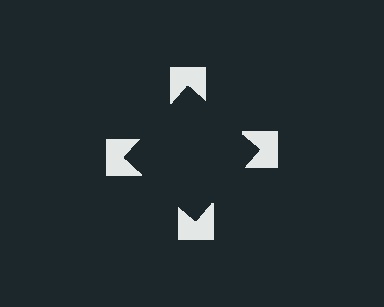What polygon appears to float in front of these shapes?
An illusory square — its edges are inferred from the aligned wedge cuts in the notched squares, not physically drawn.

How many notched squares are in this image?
There are 4 — one at each vertex of the illusory square.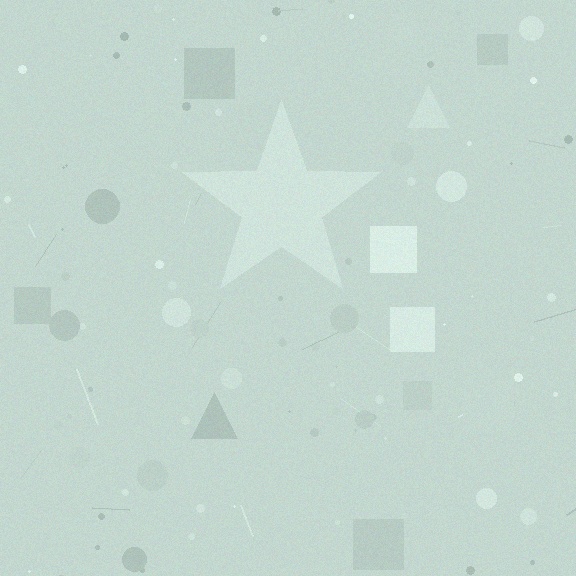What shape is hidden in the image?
A star is hidden in the image.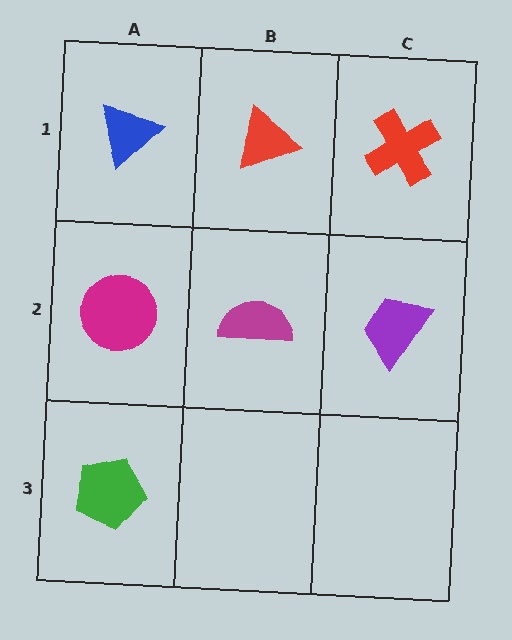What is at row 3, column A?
A green pentagon.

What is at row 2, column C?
A purple trapezoid.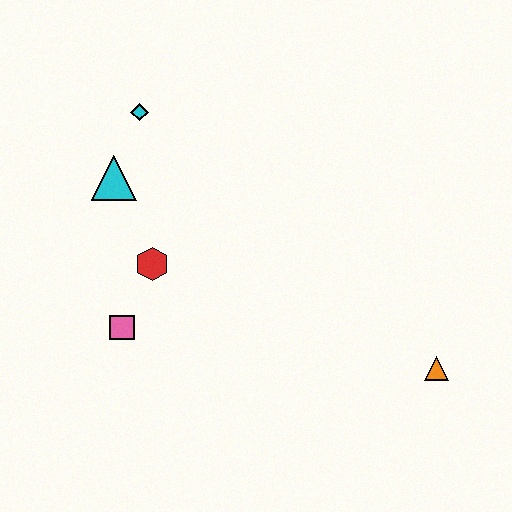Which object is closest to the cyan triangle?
The cyan diamond is closest to the cyan triangle.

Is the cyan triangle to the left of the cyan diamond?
Yes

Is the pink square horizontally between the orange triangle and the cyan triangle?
Yes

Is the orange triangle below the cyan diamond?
Yes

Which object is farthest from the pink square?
The orange triangle is farthest from the pink square.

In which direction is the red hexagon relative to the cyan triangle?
The red hexagon is below the cyan triangle.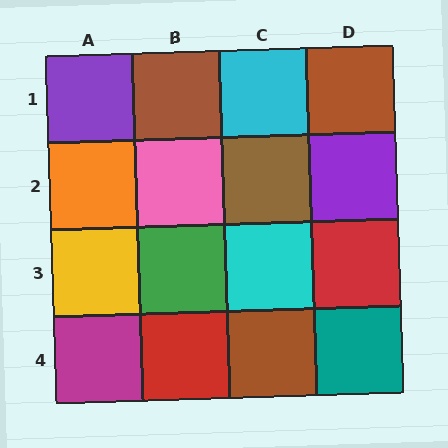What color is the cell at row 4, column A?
Magenta.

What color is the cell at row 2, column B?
Pink.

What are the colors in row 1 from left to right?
Purple, brown, cyan, brown.